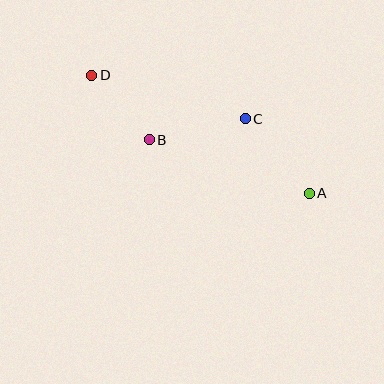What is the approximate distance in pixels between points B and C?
The distance between B and C is approximately 98 pixels.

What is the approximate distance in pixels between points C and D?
The distance between C and D is approximately 159 pixels.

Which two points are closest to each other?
Points B and D are closest to each other.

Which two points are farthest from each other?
Points A and D are farthest from each other.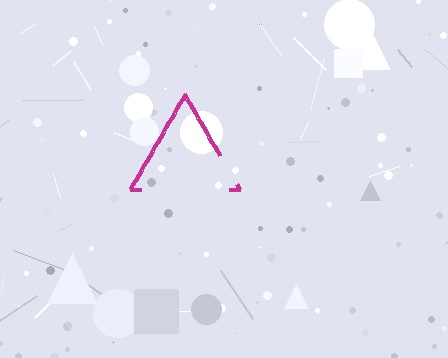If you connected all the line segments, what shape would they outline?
They would outline a triangle.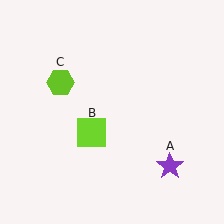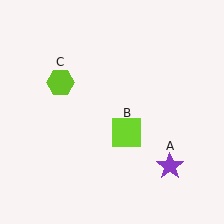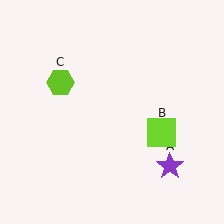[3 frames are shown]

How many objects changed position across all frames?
1 object changed position: lime square (object B).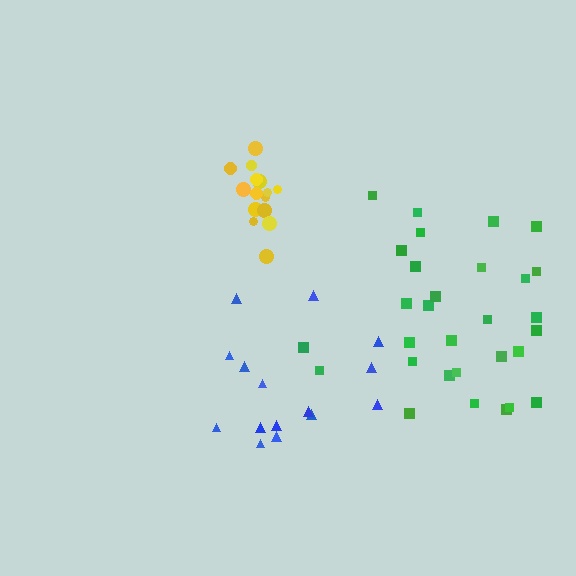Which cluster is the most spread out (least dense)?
Blue.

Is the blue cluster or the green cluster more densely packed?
Green.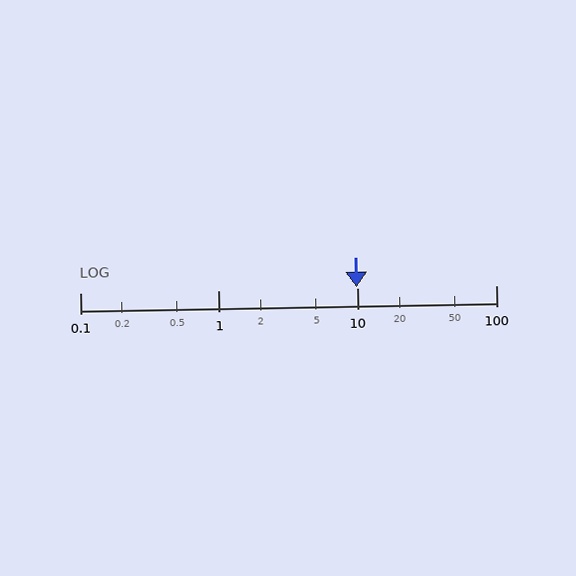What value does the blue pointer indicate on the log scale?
The pointer indicates approximately 9.9.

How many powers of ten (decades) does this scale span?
The scale spans 3 decades, from 0.1 to 100.